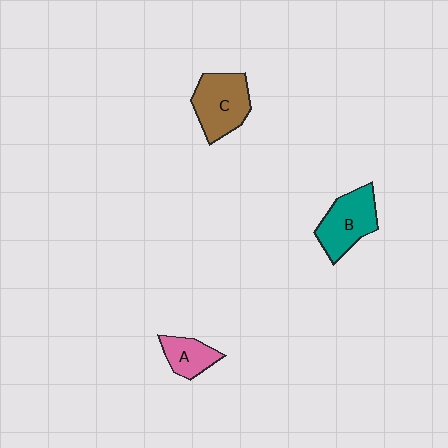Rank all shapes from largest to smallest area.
From largest to smallest: C (brown), B (teal), A (pink).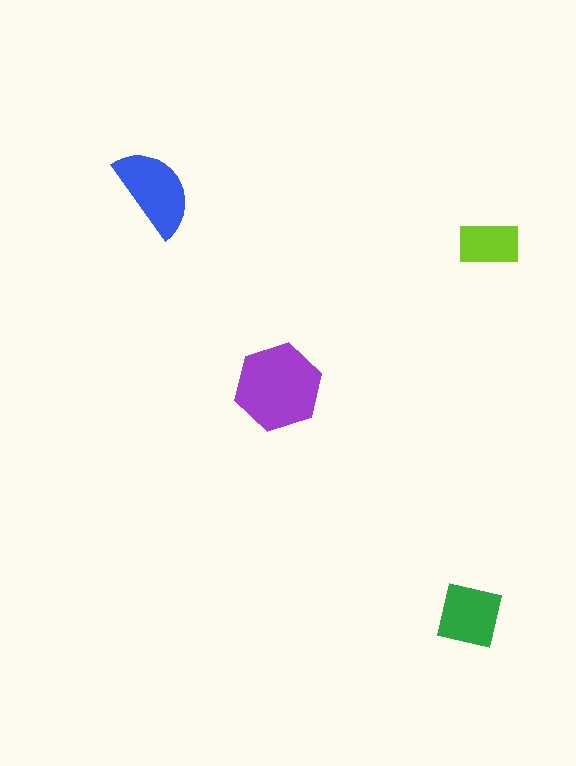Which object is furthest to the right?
The lime rectangle is rightmost.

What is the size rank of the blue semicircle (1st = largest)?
2nd.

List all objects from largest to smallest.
The purple hexagon, the blue semicircle, the green square, the lime rectangle.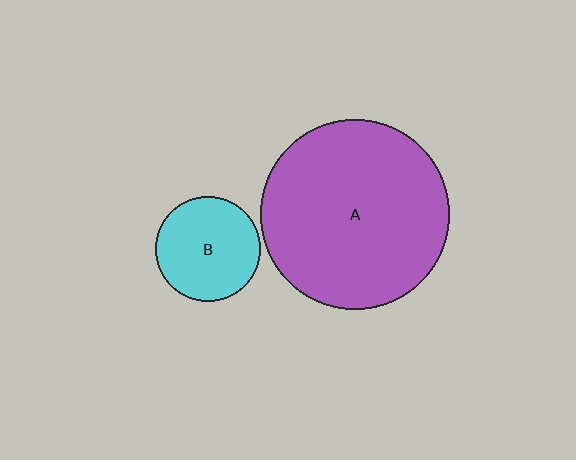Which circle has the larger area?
Circle A (purple).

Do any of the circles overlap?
No, none of the circles overlap.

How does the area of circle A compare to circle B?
Approximately 3.3 times.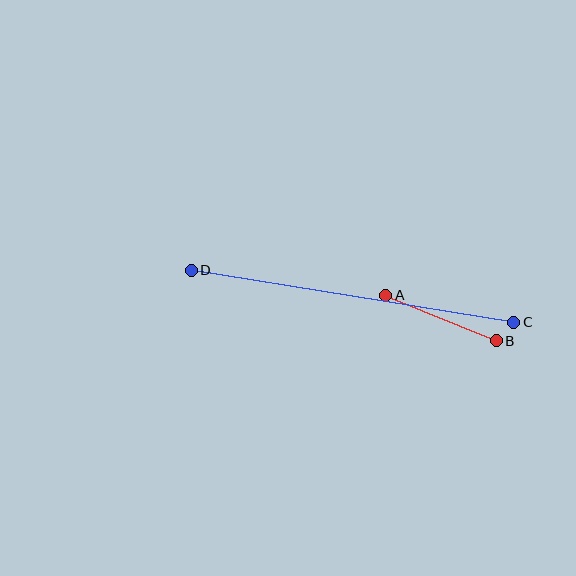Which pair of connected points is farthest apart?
Points C and D are farthest apart.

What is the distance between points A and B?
The distance is approximately 119 pixels.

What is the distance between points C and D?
The distance is approximately 326 pixels.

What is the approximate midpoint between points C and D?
The midpoint is at approximately (352, 296) pixels.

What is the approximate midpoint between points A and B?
The midpoint is at approximately (441, 318) pixels.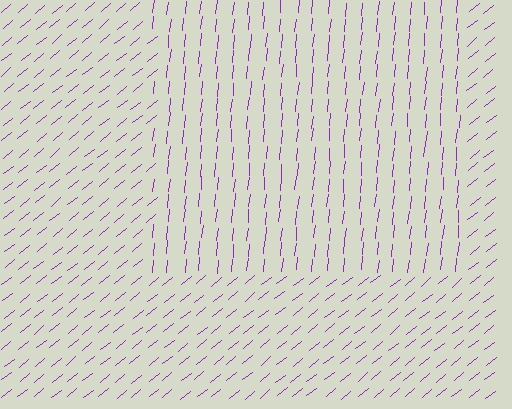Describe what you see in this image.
The image is filled with small purple line segments. A rectangle region in the image has lines oriented differently from the surrounding lines, creating a visible texture boundary.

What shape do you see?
I see a rectangle.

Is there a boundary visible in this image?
Yes, there is a texture boundary formed by a change in line orientation.